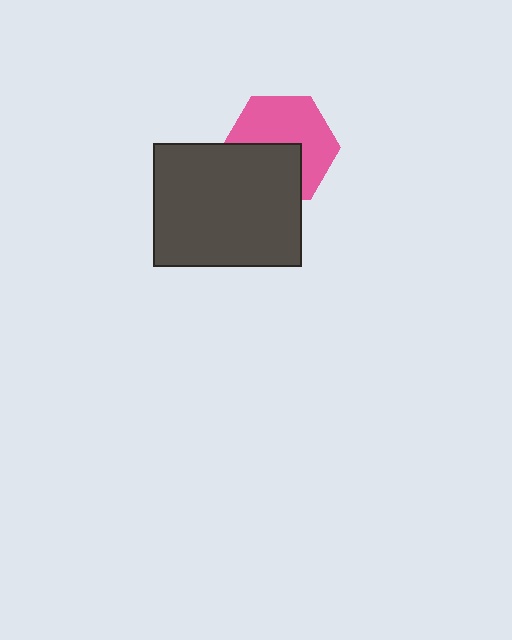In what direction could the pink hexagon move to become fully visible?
The pink hexagon could move up. That would shift it out from behind the dark gray rectangle entirely.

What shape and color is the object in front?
The object in front is a dark gray rectangle.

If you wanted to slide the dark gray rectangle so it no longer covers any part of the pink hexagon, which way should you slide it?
Slide it down — that is the most direct way to separate the two shapes.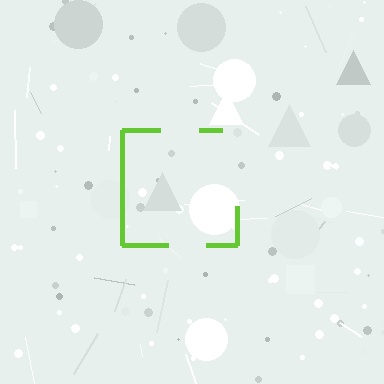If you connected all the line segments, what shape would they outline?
They would outline a square.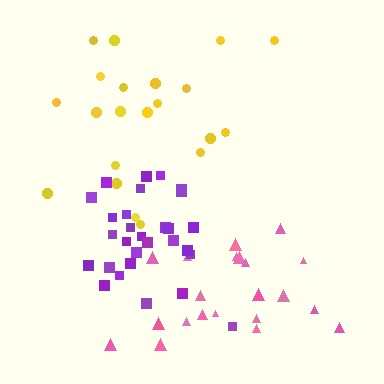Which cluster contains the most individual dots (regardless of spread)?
Purple (29).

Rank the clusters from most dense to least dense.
purple, pink, yellow.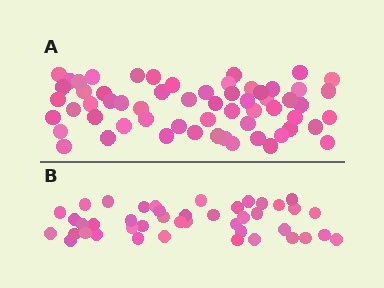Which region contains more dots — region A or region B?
Region A (the top region) has more dots.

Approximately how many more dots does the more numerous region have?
Region A has approximately 15 more dots than region B.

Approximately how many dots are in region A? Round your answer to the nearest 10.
About 60 dots.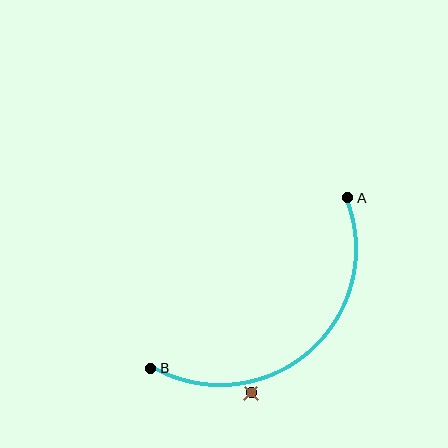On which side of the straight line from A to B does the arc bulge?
The arc bulges below and to the right of the straight line connecting A and B.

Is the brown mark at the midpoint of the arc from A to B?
No — the brown mark does not lie on the arc at all. It sits slightly outside the curve.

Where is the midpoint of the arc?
The arc midpoint is the point on the curve farthest from the straight line joining A and B. It sits below and to the right of that line.